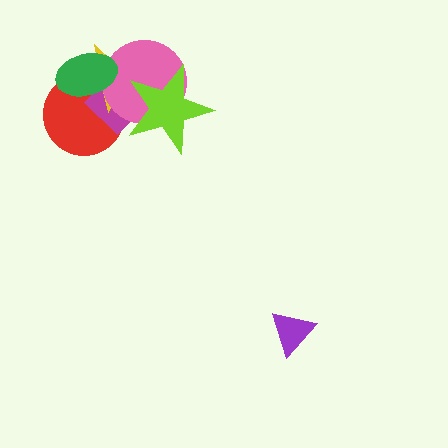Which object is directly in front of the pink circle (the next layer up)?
The green ellipse is directly in front of the pink circle.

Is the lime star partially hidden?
No, no other shape covers it.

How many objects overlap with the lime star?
3 objects overlap with the lime star.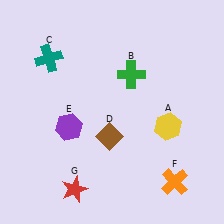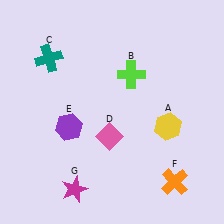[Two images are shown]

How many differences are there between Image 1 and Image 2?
There are 3 differences between the two images.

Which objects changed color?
B changed from green to lime. D changed from brown to pink. G changed from red to magenta.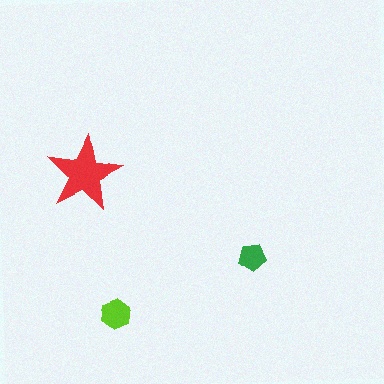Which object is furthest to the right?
The green pentagon is rightmost.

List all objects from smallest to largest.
The green pentagon, the lime hexagon, the red star.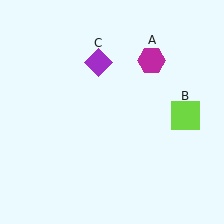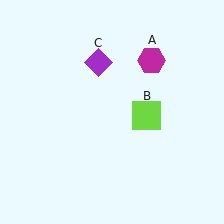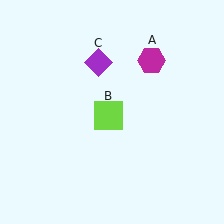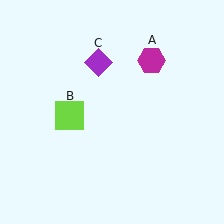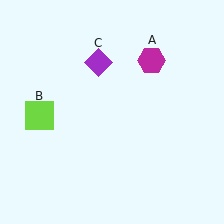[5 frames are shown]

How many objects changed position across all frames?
1 object changed position: lime square (object B).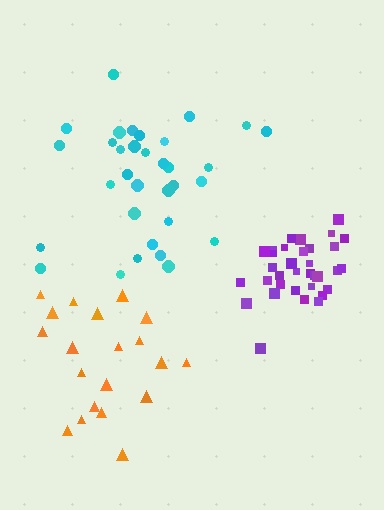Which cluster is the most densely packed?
Purple.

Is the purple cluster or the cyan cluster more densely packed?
Purple.